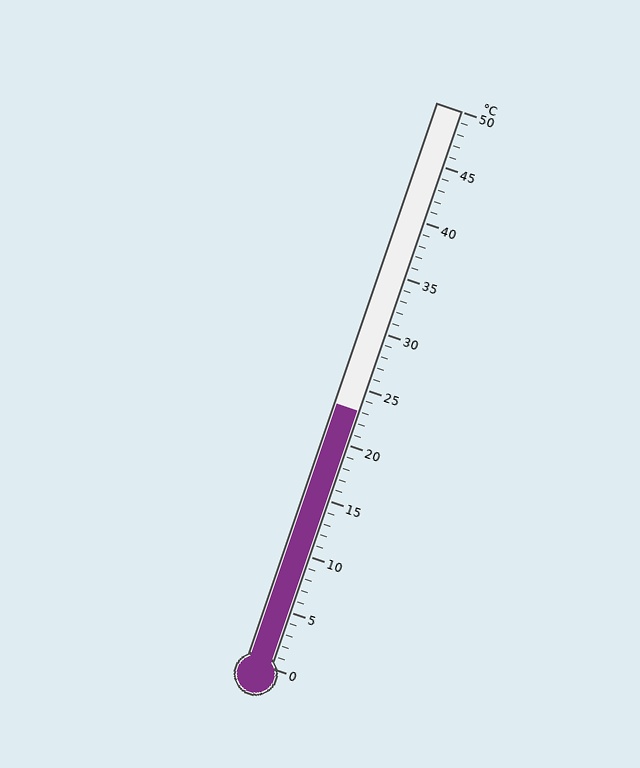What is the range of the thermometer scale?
The thermometer scale ranges from 0°C to 50°C.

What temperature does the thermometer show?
The thermometer shows approximately 23°C.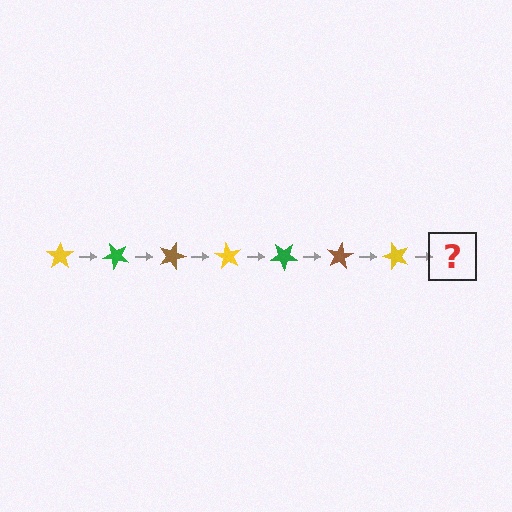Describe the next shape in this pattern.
It should be a green star, rotated 315 degrees from the start.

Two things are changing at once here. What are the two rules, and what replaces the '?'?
The two rules are that it rotates 45 degrees each step and the color cycles through yellow, green, and brown. The '?' should be a green star, rotated 315 degrees from the start.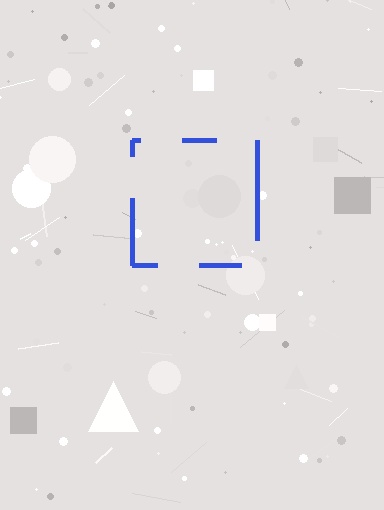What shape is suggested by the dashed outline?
The dashed outline suggests a square.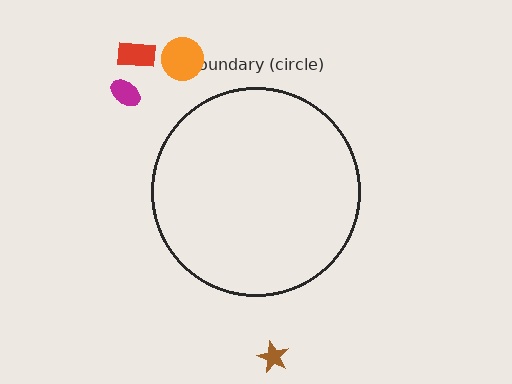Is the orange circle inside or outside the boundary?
Outside.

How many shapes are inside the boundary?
0 inside, 4 outside.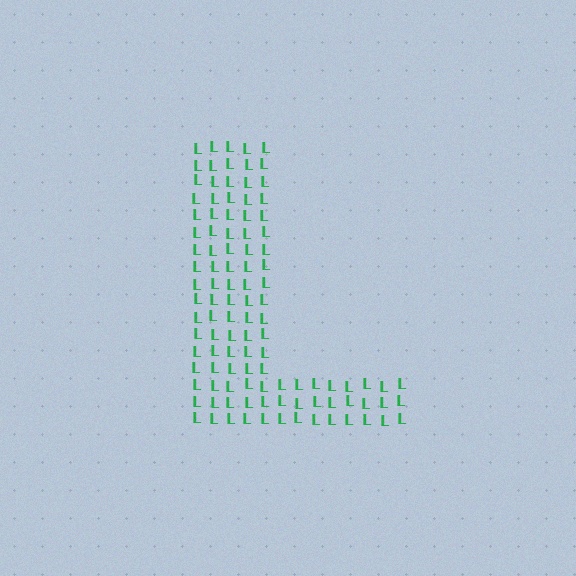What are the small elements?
The small elements are letter L's.